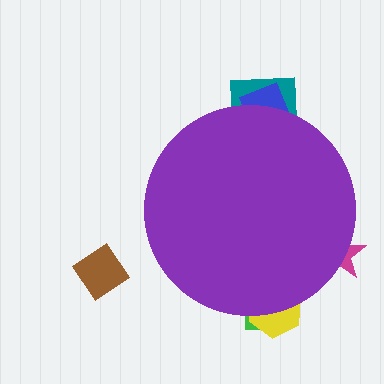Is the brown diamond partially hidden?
No, the brown diamond is fully visible.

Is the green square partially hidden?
Yes, the green square is partially hidden behind the purple circle.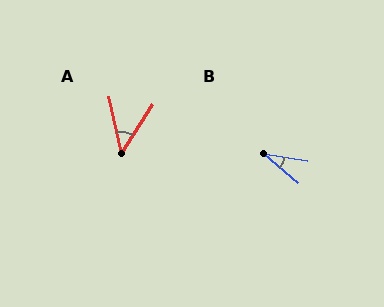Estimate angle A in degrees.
Approximately 45 degrees.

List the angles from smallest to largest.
B (31°), A (45°).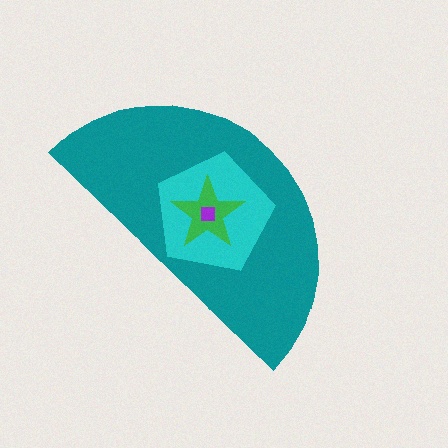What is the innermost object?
The purple square.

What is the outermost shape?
The teal semicircle.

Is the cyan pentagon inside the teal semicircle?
Yes.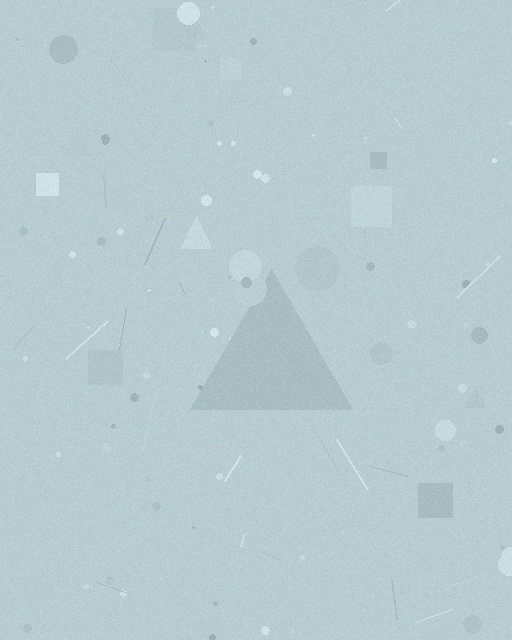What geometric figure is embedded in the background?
A triangle is embedded in the background.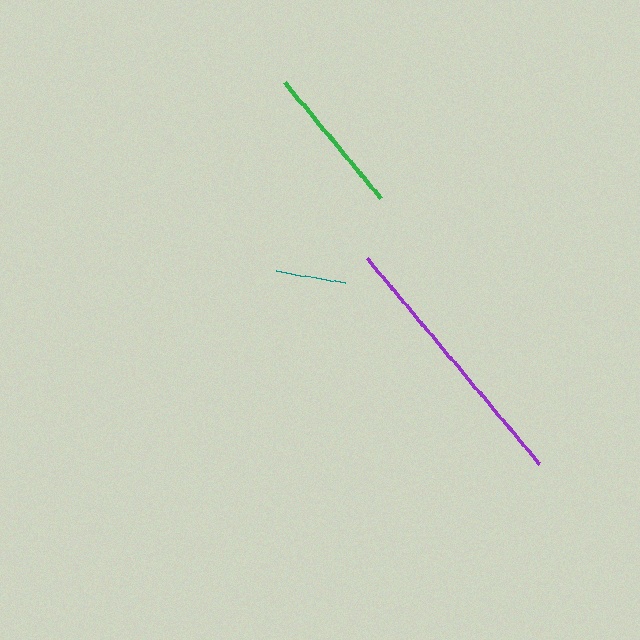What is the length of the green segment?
The green segment is approximately 151 pixels long.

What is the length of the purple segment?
The purple segment is approximately 268 pixels long.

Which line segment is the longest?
The purple line is the longest at approximately 268 pixels.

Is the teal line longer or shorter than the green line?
The green line is longer than the teal line.